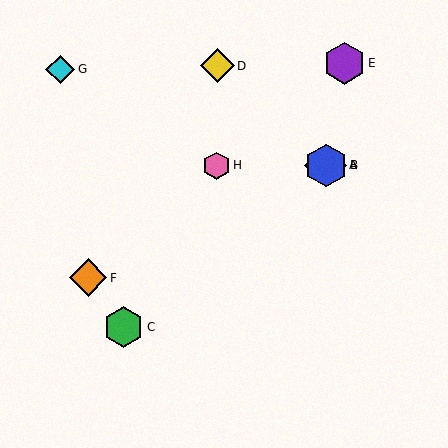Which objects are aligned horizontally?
Objects A, B, H are aligned horizontally.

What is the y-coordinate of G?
Object G is at y≈70.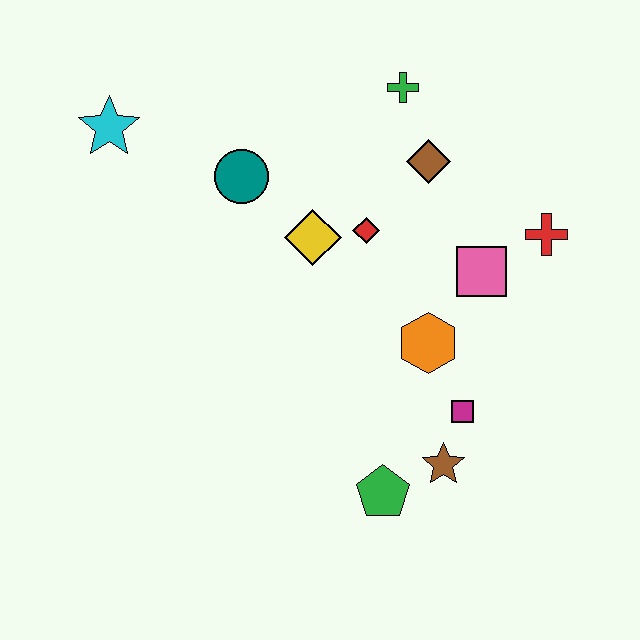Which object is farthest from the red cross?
The cyan star is farthest from the red cross.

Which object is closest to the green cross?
The brown diamond is closest to the green cross.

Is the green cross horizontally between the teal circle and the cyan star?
No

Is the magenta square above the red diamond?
No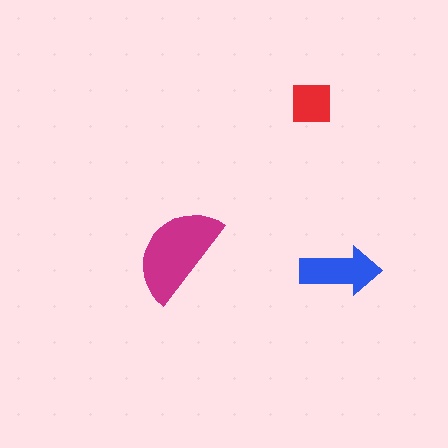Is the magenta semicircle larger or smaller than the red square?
Larger.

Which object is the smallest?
The red square.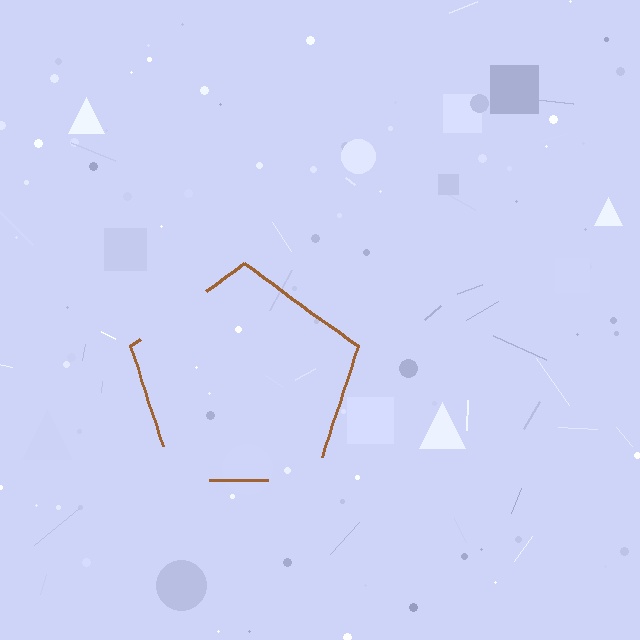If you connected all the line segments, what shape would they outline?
They would outline a pentagon.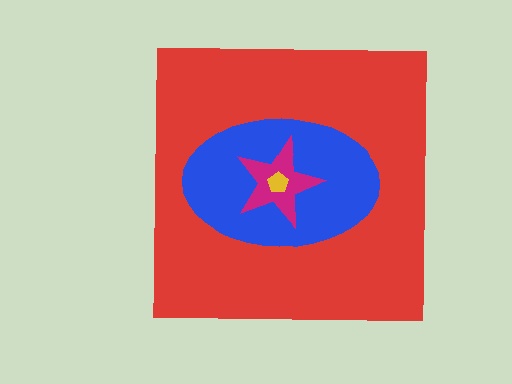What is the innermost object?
The yellow pentagon.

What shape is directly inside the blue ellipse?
The magenta star.